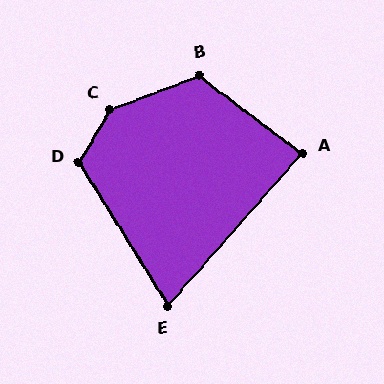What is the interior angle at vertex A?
Approximately 86 degrees (approximately right).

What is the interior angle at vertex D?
Approximately 118 degrees (obtuse).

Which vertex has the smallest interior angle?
E, at approximately 73 degrees.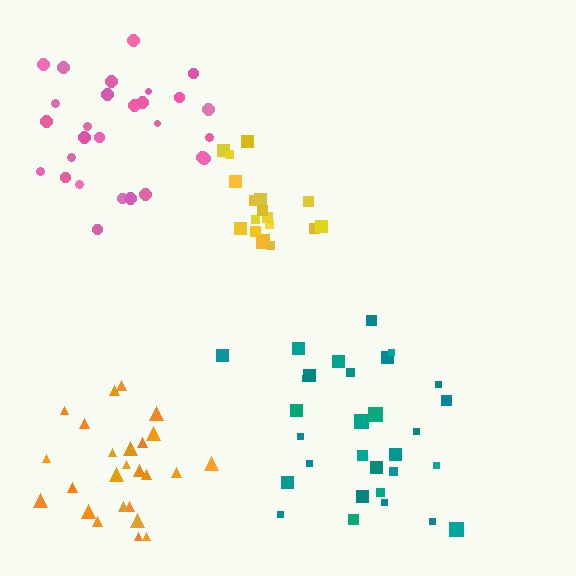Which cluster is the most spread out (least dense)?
Teal.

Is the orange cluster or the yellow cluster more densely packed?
Yellow.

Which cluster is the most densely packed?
Yellow.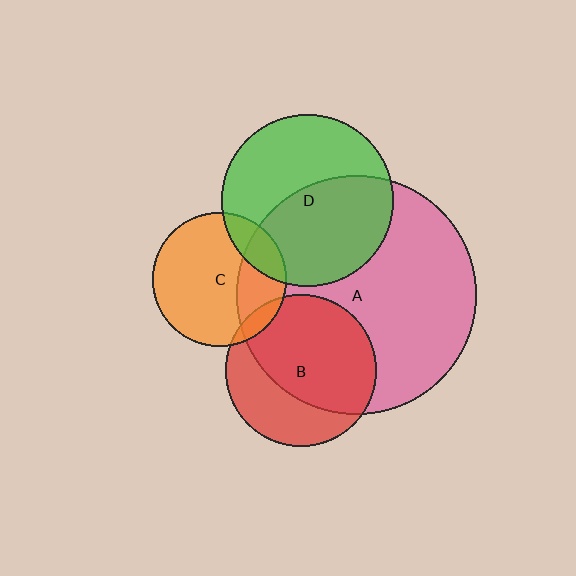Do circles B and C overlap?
Yes.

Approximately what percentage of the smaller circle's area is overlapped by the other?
Approximately 5%.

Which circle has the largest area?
Circle A (pink).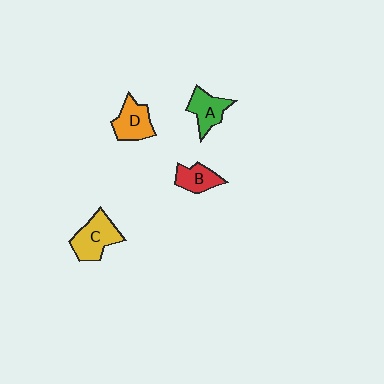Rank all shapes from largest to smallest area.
From largest to smallest: C (yellow), D (orange), A (green), B (red).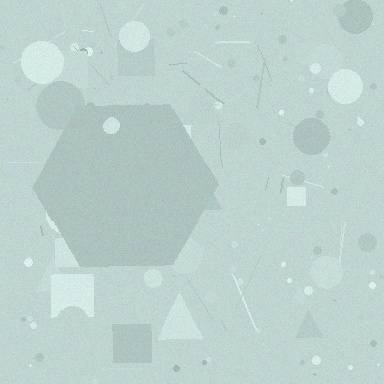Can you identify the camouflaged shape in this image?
The camouflaged shape is a hexagon.